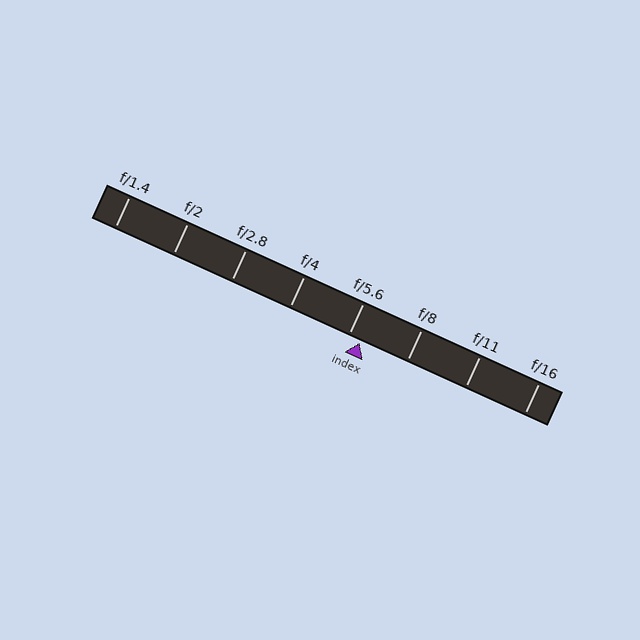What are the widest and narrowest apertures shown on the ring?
The widest aperture shown is f/1.4 and the narrowest is f/16.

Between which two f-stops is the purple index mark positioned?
The index mark is between f/5.6 and f/8.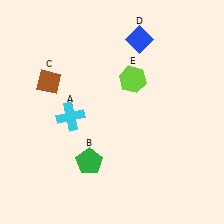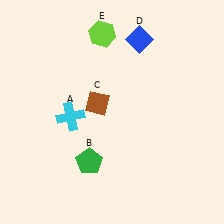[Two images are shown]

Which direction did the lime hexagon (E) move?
The lime hexagon (E) moved up.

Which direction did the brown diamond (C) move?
The brown diamond (C) moved right.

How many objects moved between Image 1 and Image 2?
2 objects moved between the two images.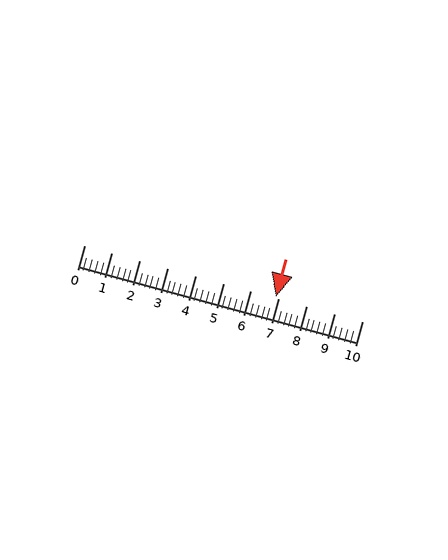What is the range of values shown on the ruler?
The ruler shows values from 0 to 10.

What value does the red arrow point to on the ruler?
The red arrow points to approximately 6.9.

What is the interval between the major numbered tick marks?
The major tick marks are spaced 1 units apart.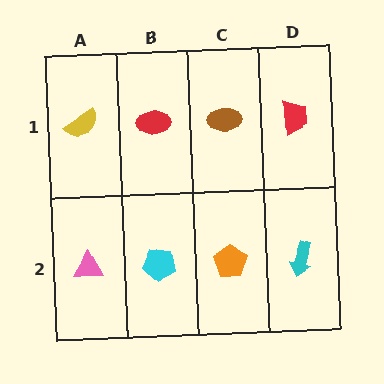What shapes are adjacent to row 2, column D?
A red trapezoid (row 1, column D), an orange pentagon (row 2, column C).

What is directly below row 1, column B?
A cyan pentagon.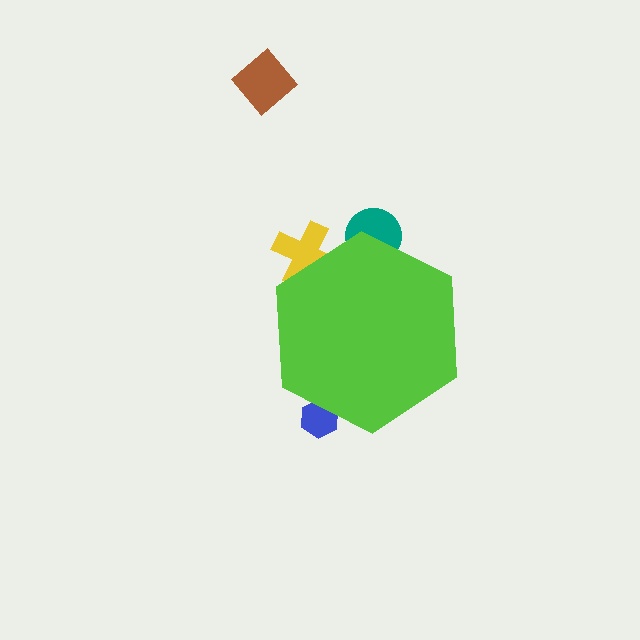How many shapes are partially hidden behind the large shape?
3 shapes are partially hidden.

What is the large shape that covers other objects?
A lime hexagon.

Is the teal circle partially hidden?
Yes, the teal circle is partially hidden behind the lime hexagon.